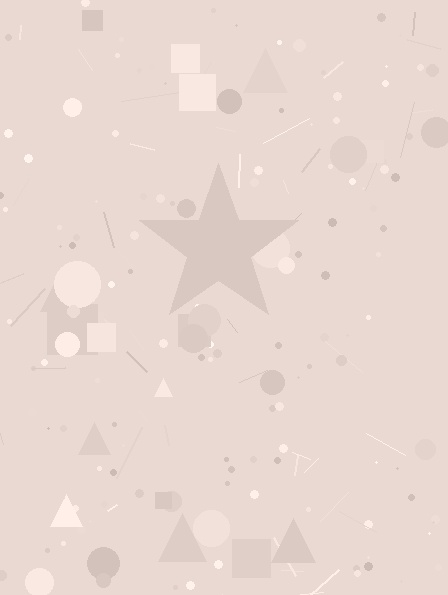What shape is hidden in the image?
A star is hidden in the image.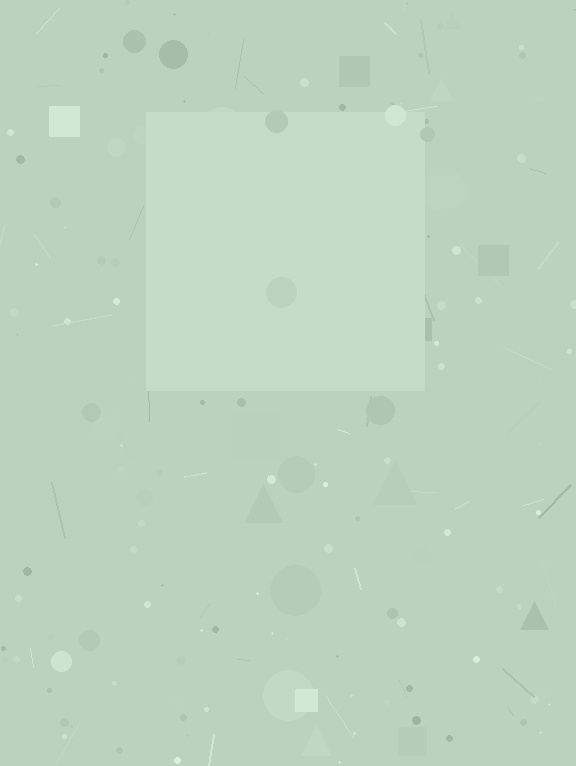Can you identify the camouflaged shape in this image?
The camouflaged shape is a square.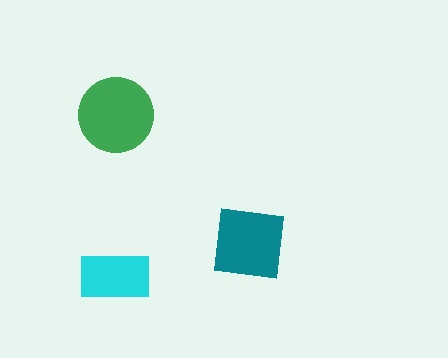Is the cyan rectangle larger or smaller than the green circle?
Smaller.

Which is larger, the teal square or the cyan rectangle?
The teal square.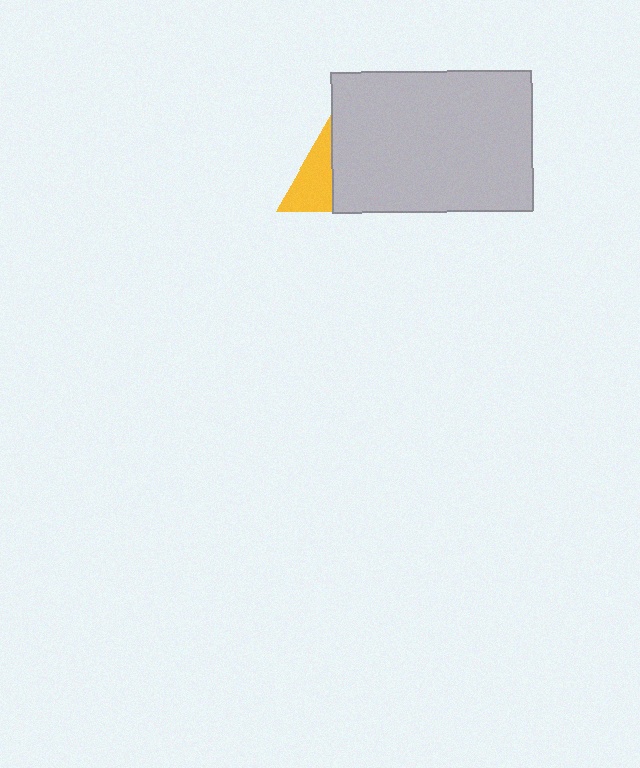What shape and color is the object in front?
The object in front is a light gray rectangle.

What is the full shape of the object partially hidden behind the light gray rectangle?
The partially hidden object is a yellow triangle.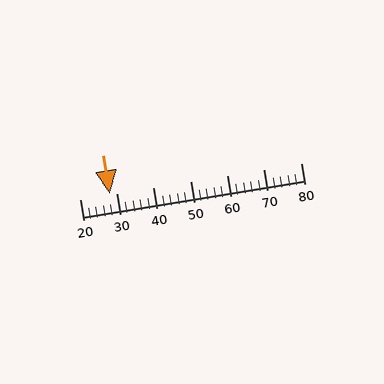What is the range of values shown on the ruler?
The ruler shows values from 20 to 80.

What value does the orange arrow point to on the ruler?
The orange arrow points to approximately 28.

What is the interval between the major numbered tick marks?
The major tick marks are spaced 10 units apart.